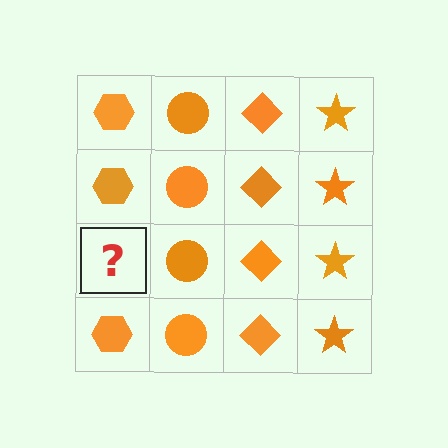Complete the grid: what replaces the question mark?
The question mark should be replaced with an orange hexagon.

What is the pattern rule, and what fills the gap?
The rule is that each column has a consistent shape. The gap should be filled with an orange hexagon.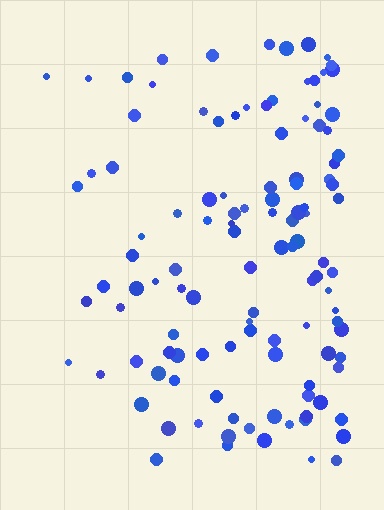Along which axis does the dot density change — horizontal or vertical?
Horizontal.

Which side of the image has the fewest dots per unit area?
The left.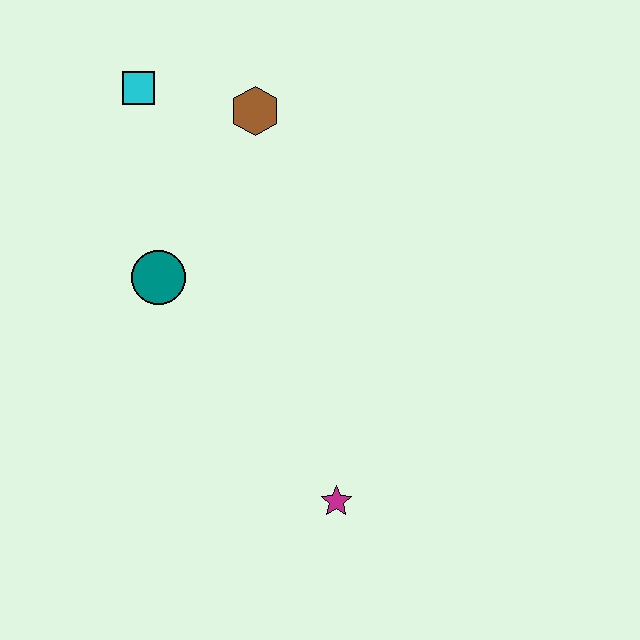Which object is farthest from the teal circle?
The magenta star is farthest from the teal circle.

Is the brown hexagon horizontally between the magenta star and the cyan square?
Yes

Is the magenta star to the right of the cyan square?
Yes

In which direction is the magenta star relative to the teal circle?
The magenta star is below the teal circle.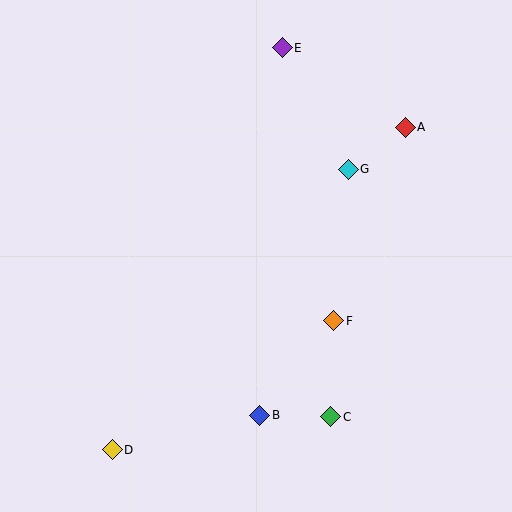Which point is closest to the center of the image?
Point F at (334, 321) is closest to the center.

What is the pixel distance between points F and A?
The distance between F and A is 206 pixels.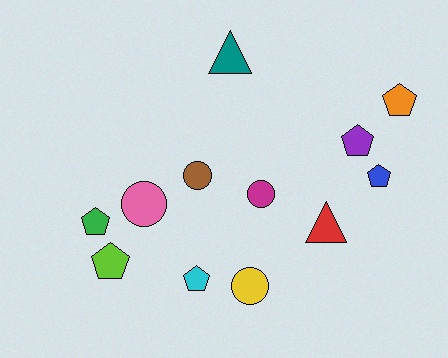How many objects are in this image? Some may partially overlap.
There are 12 objects.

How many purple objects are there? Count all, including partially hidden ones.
There is 1 purple object.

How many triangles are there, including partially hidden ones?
There are 2 triangles.